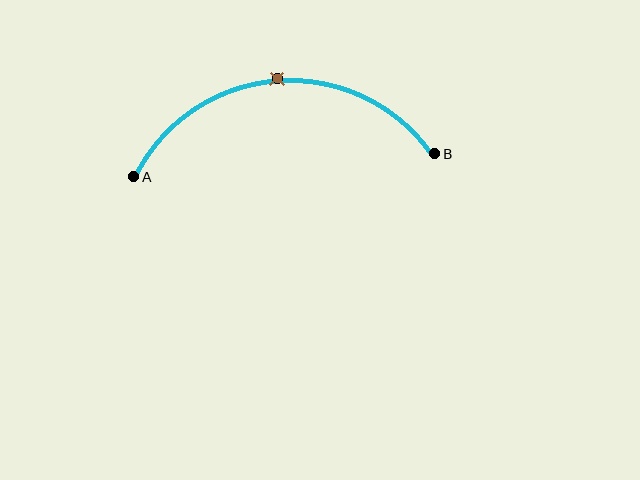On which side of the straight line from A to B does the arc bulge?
The arc bulges above the straight line connecting A and B.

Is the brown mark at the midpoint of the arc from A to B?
Yes. The brown mark lies on the arc at equal arc-length from both A and B — it is the arc midpoint.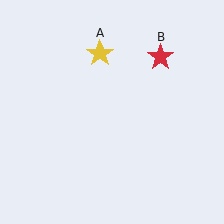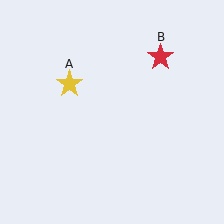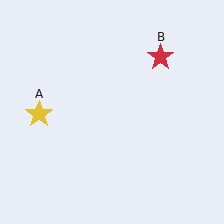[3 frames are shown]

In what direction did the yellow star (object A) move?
The yellow star (object A) moved down and to the left.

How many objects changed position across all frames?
1 object changed position: yellow star (object A).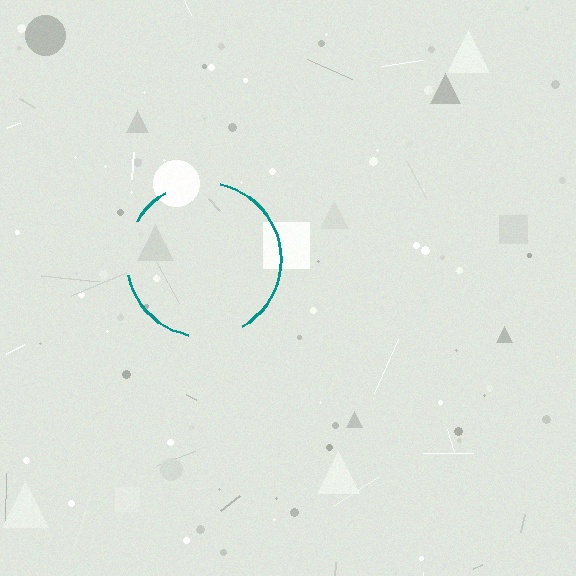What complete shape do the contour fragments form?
The contour fragments form a circle.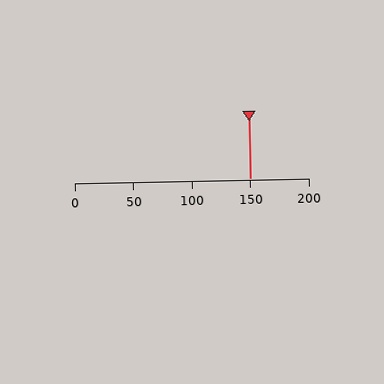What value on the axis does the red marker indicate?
The marker indicates approximately 150.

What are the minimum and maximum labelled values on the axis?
The axis runs from 0 to 200.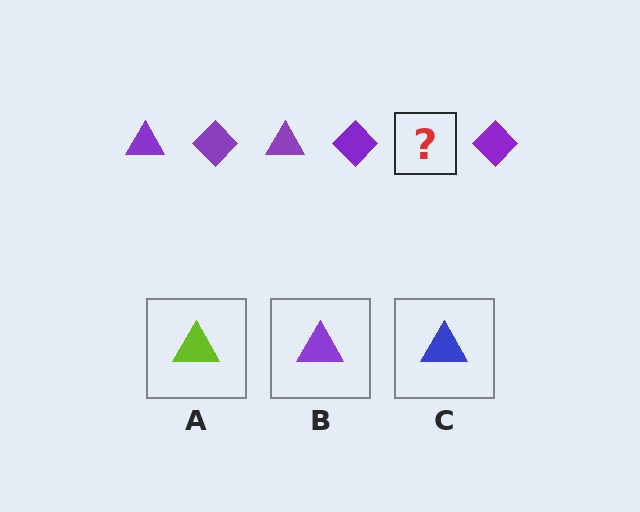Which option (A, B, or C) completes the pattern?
B.